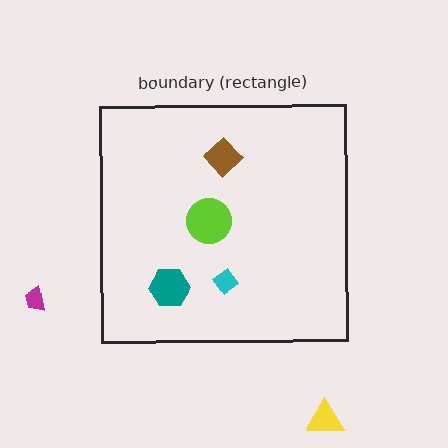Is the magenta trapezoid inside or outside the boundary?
Outside.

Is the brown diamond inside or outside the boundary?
Inside.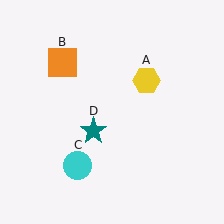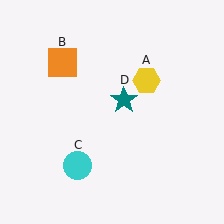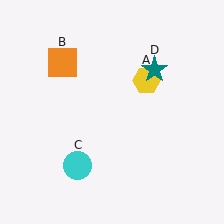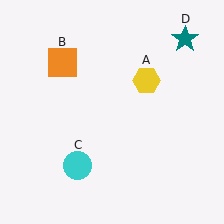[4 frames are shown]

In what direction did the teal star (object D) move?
The teal star (object D) moved up and to the right.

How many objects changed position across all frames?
1 object changed position: teal star (object D).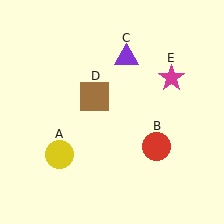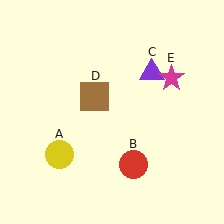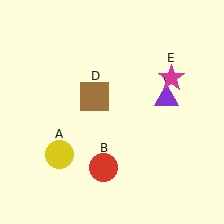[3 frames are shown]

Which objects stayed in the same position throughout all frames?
Yellow circle (object A) and brown square (object D) and magenta star (object E) remained stationary.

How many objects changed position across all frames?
2 objects changed position: red circle (object B), purple triangle (object C).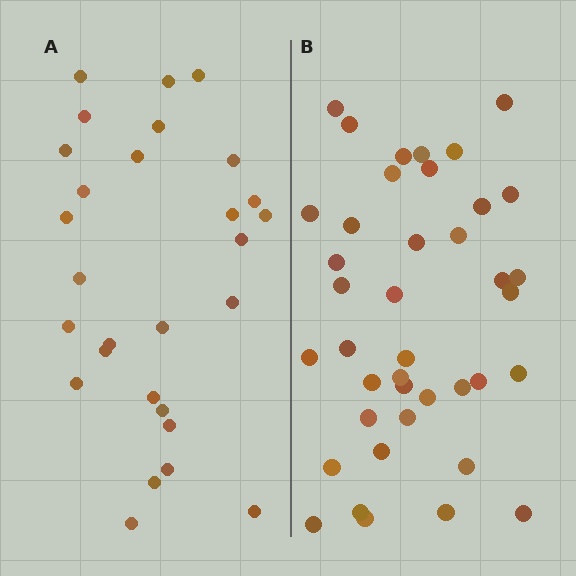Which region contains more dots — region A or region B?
Region B (the right region) has more dots.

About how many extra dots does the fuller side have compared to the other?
Region B has roughly 12 or so more dots than region A.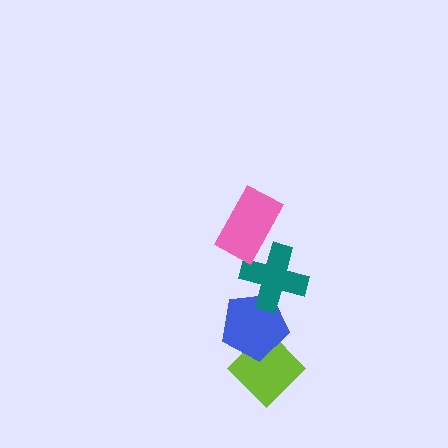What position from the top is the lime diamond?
The lime diamond is 4th from the top.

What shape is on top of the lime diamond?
The blue pentagon is on top of the lime diamond.